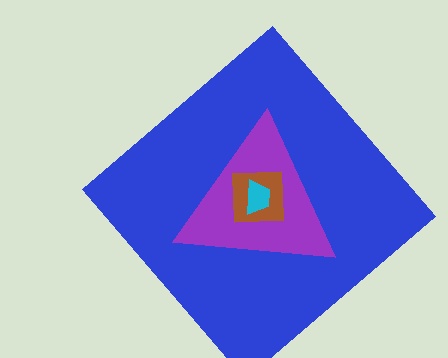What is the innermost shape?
The cyan trapezoid.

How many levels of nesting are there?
4.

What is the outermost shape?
The blue diamond.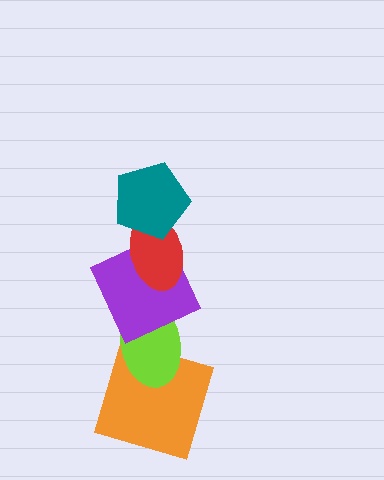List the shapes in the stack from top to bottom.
From top to bottom: the teal pentagon, the red ellipse, the purple square, the lime ellipse, the orange square.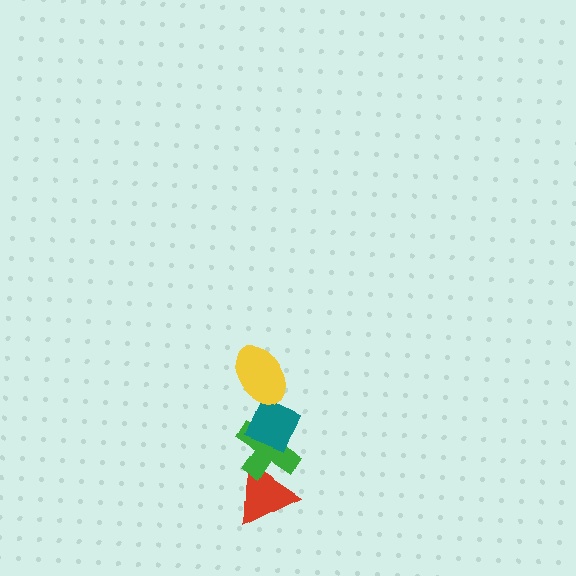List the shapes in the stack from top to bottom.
From top to bottom: the yellow ellipse, the teal diamond, the green cross, the red triangle.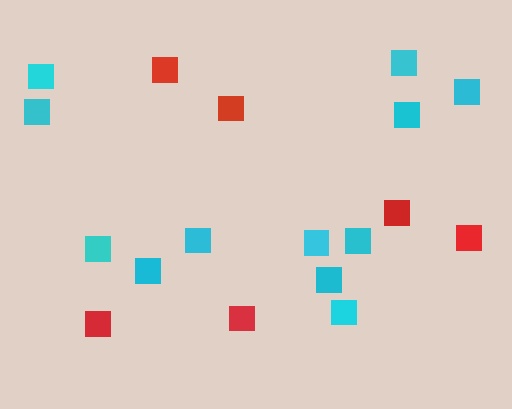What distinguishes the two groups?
There are 2 groups: one group of red squares (6) and one group of cyan squares (12).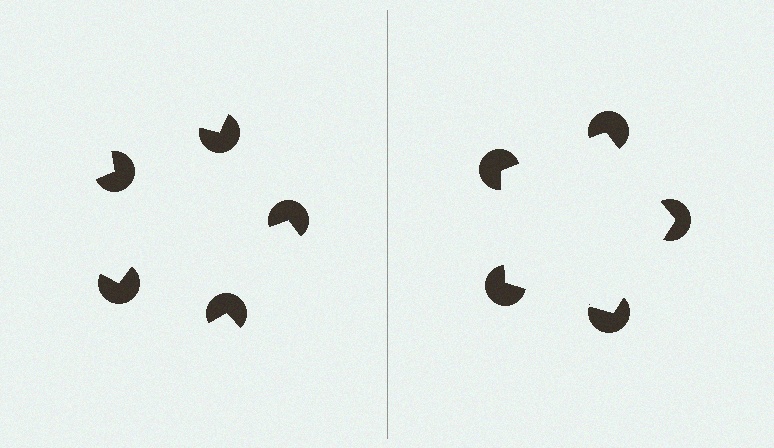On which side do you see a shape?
An illusory pentagon appears on the right side. On the left side the wedge cuts are rotated, so no coherent shape forms.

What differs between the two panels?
The pac-man discs are positioned identically on both sides; only the wedge orientations differ. On the right they align to a pentagon; on the left they are misaligned.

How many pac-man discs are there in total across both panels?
10 — 5 on each side.